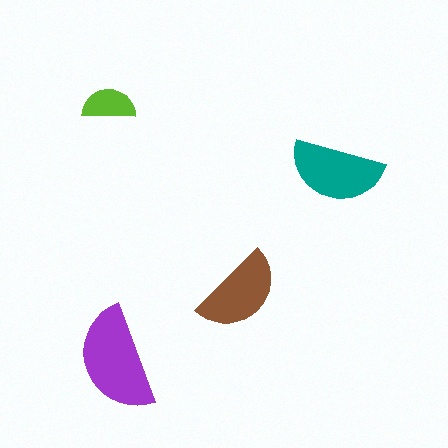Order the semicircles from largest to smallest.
the purple one, the teal one, the brown one, the lime one.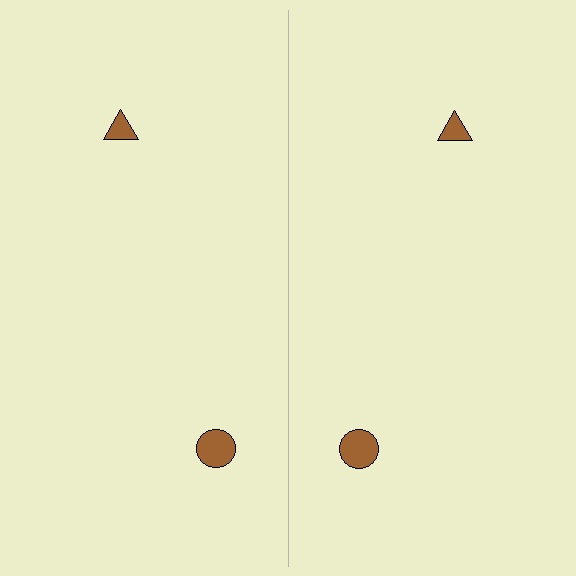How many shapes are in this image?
There are 4 shapes in this image.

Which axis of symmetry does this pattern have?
The pattern has a vertical axis of symmetry running through the center of the image.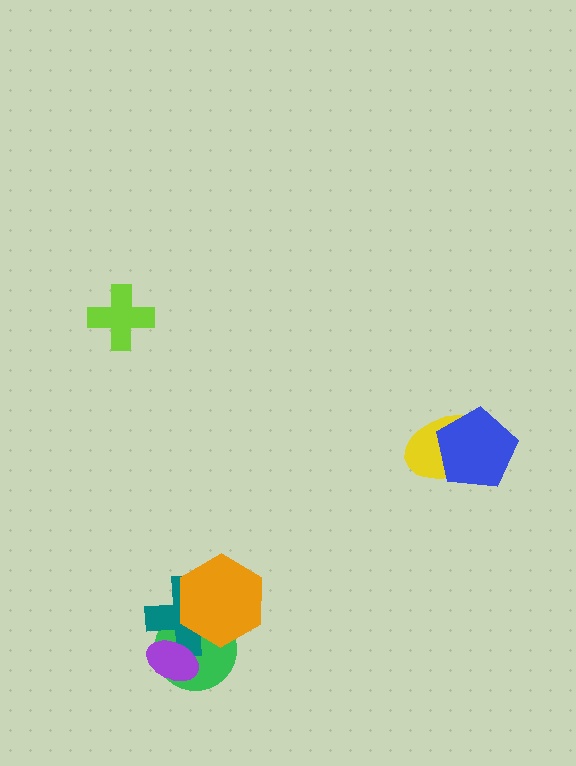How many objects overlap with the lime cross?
0 objects overlap with the lime cross.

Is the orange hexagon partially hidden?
No, no other shape covers it.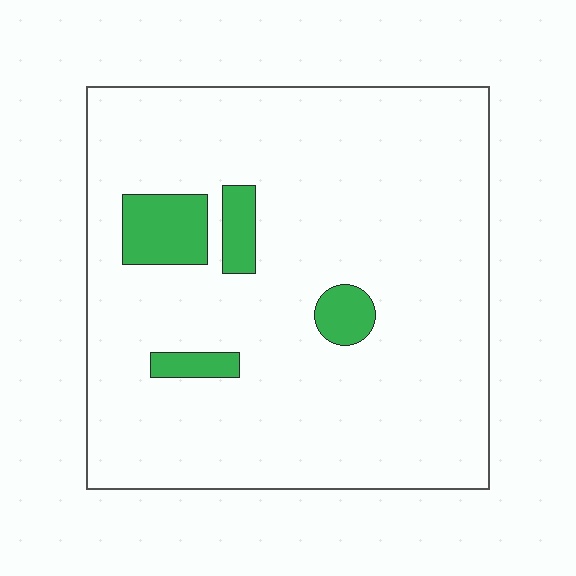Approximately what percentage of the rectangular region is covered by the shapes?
Approximately 10%.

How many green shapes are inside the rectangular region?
4.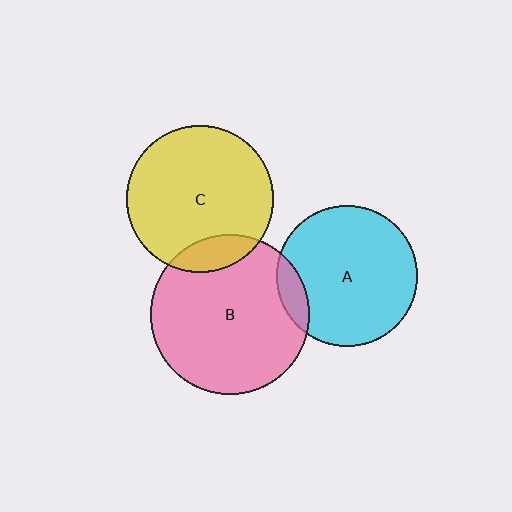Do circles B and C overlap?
Yes.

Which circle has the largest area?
Circle B (pink).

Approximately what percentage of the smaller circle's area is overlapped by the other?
Approximately 15%.